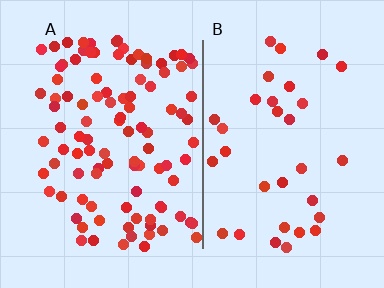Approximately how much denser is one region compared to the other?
Approximately 3.1× — region A over region B.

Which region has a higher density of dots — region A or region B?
A (the left).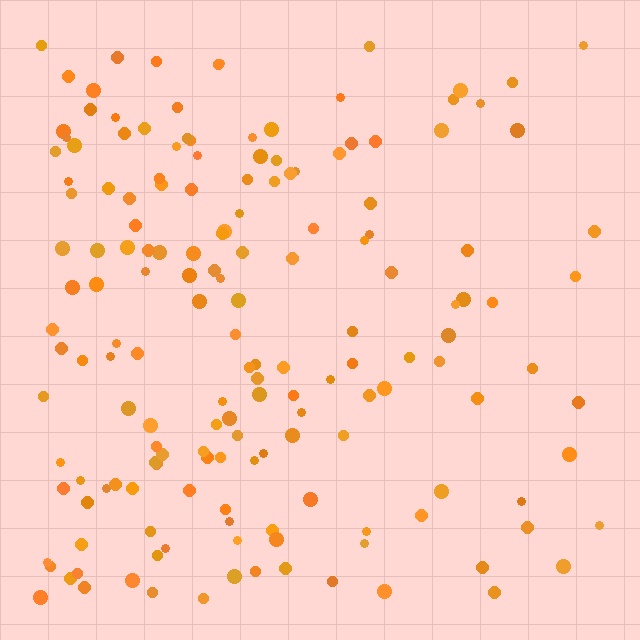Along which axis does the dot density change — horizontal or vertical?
Horizontal.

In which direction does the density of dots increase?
From right to left, with the left side densest.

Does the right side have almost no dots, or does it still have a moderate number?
Still a moderate number, just noticeably fewer than the left.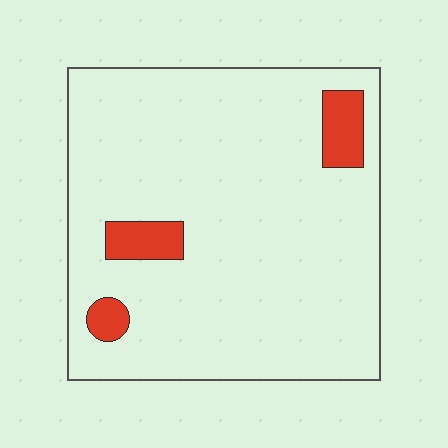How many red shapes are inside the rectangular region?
3.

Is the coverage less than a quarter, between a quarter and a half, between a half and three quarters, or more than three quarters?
Less than a quarter.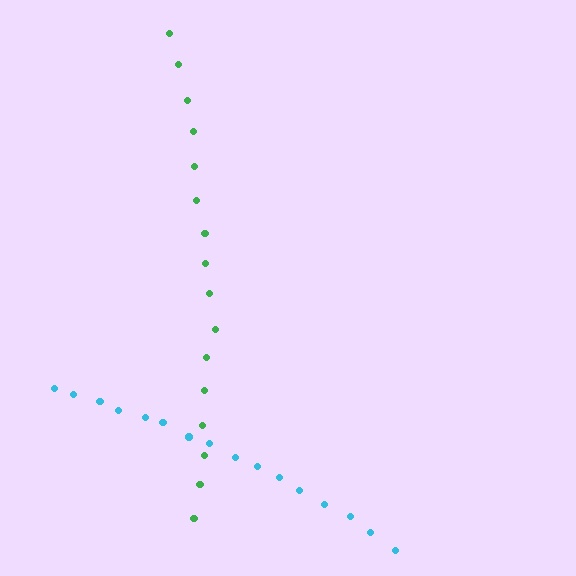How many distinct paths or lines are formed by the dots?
There are 2 distinct paths.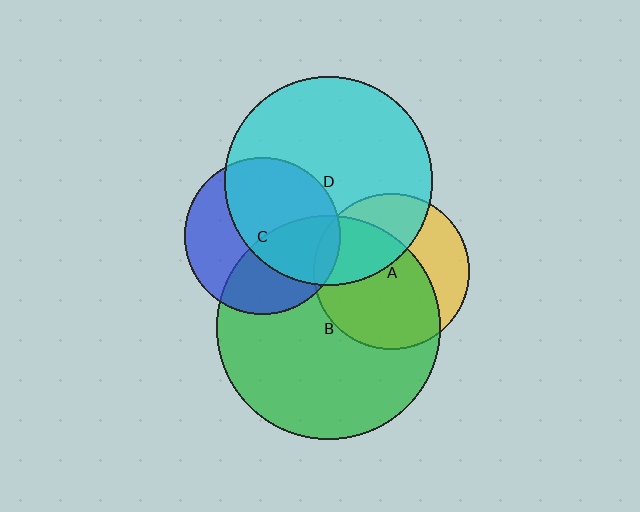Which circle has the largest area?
Circle B (green).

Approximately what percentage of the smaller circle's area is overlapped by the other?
Approximately 65%.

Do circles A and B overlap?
Yes.